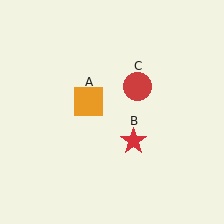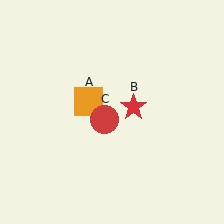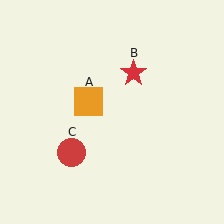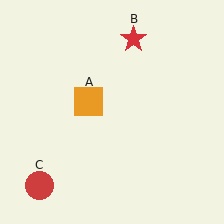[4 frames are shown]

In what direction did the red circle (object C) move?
The red circle (object C) moved down and to the left.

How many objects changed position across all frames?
2 objects changed position: red star (object B), red circle (object C).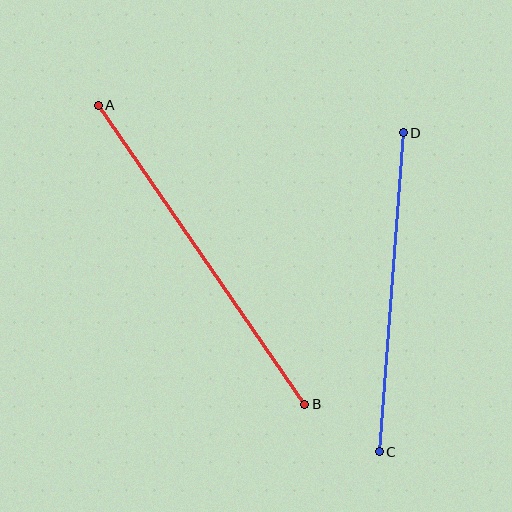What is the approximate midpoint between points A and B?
The midpoint is at approximately (201, 255) pixels.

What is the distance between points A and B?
The distance is approximately 364 pixels.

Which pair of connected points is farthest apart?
Points A and B are farthest apart.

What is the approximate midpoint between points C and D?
The midpoint is at approximately (391, 292) pixels.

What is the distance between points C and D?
The distance is approximately 319 pixels.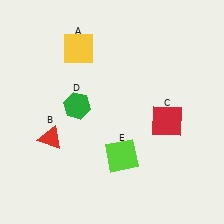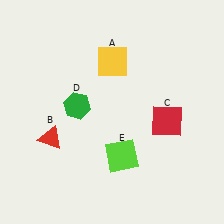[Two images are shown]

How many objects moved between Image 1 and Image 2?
1 object moved between the two images.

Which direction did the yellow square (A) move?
The yellow square (A) moved right.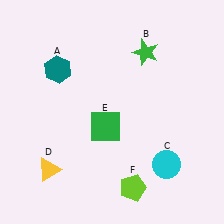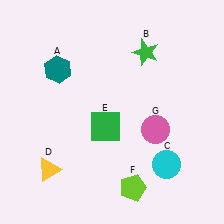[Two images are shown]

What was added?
A pink circle (G) was added in Image 2.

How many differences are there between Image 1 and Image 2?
There is 1 difference between the two images.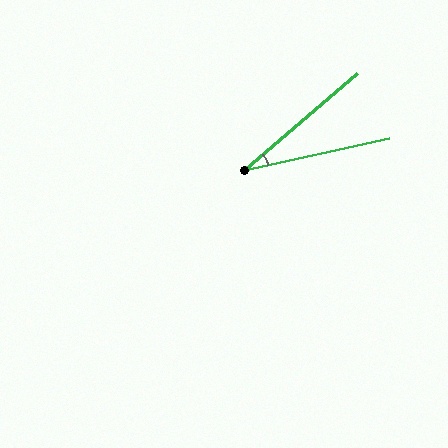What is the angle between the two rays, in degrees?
Approximately 28 degrees.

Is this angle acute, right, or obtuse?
It is acute.